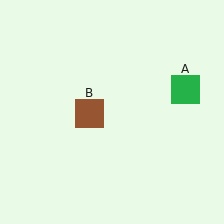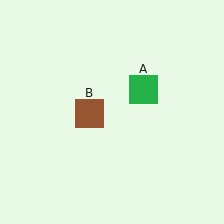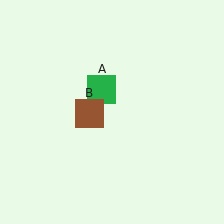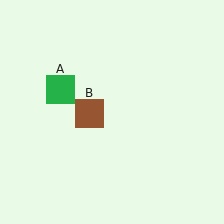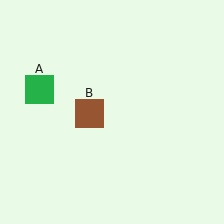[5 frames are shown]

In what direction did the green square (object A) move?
The green square (object A) moved left.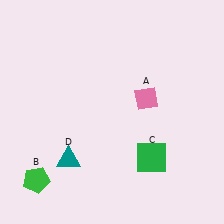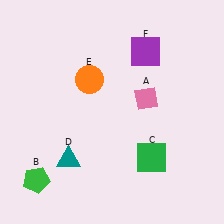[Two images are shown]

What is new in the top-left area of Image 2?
An orange circle (E) was added in the top-left area of Image 2.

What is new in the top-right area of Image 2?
A purple square (F) was added in the top-right area of Image 2.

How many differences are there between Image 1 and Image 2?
There are 2 differences between the two images.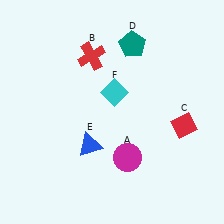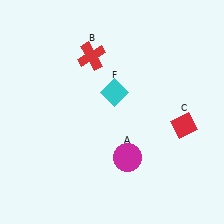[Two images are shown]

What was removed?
The blue triangle (E), the teal pentagon (D) were removed in Image 2.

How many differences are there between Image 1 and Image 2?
There are 2 differences between the two images.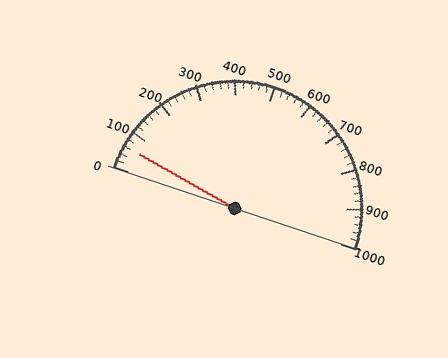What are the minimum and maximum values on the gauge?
The gauge ranges from 0 to 1000.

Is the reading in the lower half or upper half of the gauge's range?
The reading is in the lower half of the range (0 to 1000).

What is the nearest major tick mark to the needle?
The nearest major tick mark is 100.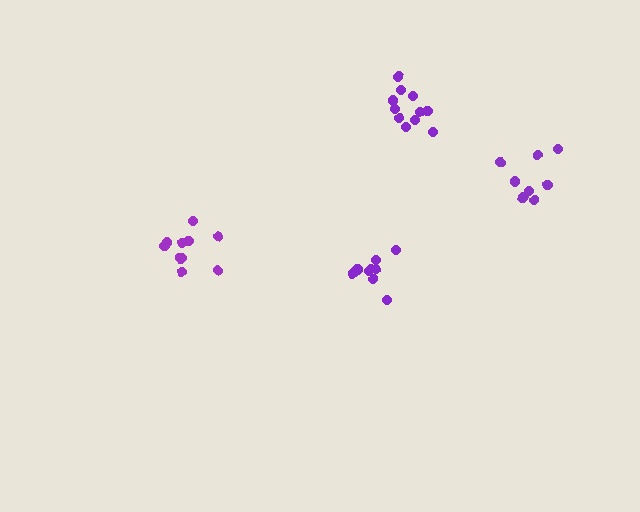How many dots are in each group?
Group 1: 11 dots, Group 2: 10 dots, Group 3: 8 dots, Group 4: 10 dots (39 total).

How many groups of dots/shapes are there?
There are 4 groups.